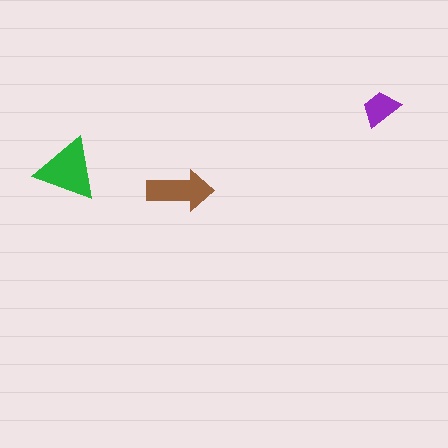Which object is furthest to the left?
The green triangle is leftmost.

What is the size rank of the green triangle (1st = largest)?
1st.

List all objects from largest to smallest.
The green triangle, the brown arrow, the purple trapezoid.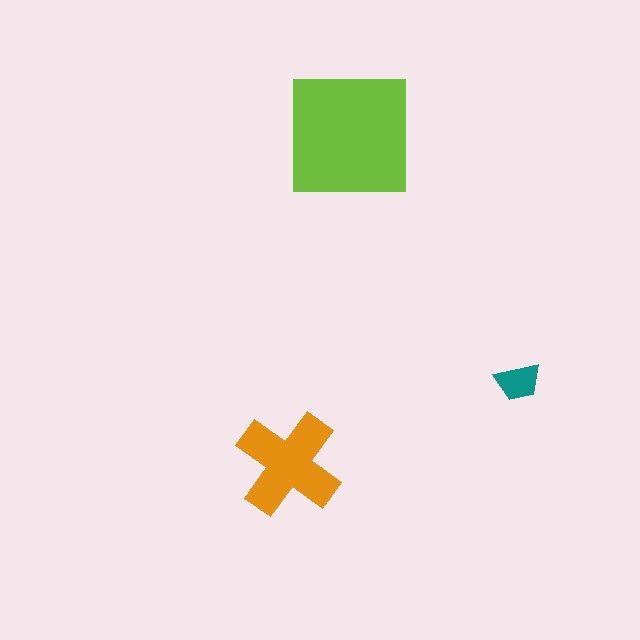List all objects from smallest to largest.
The teal trapezoid, the orange cross, the lime square.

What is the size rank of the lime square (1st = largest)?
1st.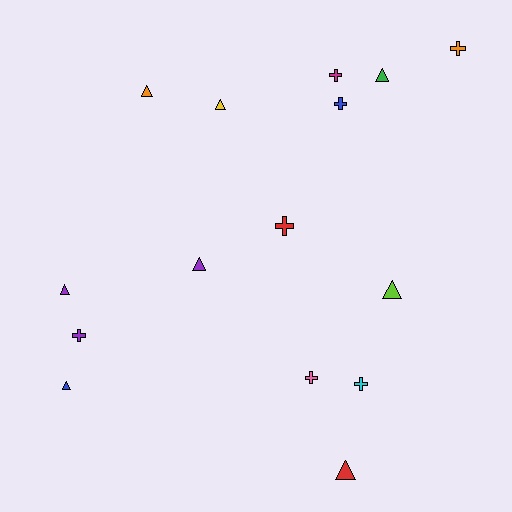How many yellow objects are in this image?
There is 1 yellow object.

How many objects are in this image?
There are 15 objects.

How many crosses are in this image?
There are 7 crosses.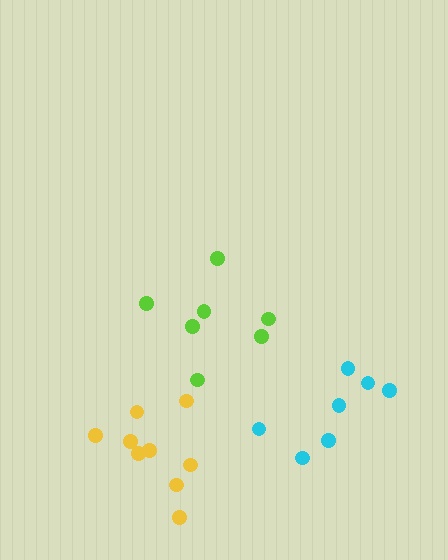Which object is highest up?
The lime cluster is topmost.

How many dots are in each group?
Group 1: 9 dots, Group 2: 7 dots, Group 3: 7 dots (23 total).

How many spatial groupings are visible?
There are 3 spatial groupings.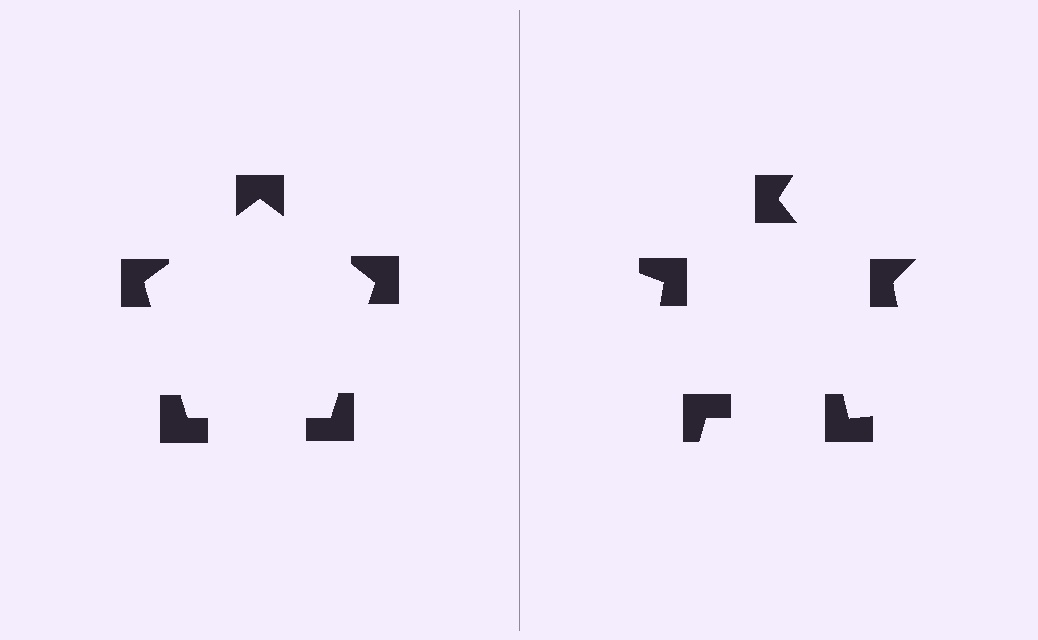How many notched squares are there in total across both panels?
10 — 5 on each side.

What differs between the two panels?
The notched squares are positioned identically on both sides; only the wedge orientations differ. On the left they align to a pentagon; on the right they are misaligned.